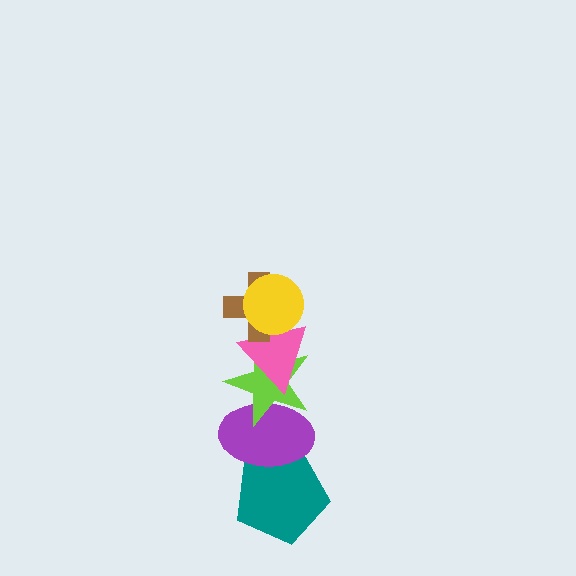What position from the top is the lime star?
The lime star is 4th from the top.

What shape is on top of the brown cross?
The yellow circle is on top of the brown cross.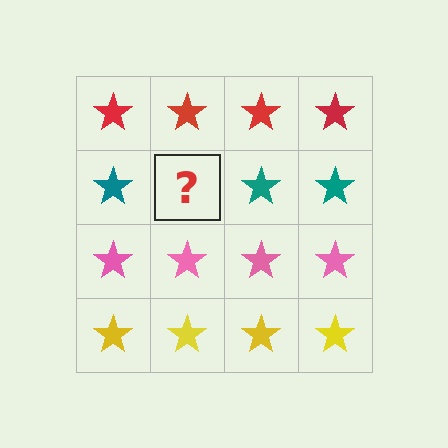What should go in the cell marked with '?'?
The missing cell should contain a teal star.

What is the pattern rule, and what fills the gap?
The rule is that each row has a consistent color. The gap should be filled with a teal star.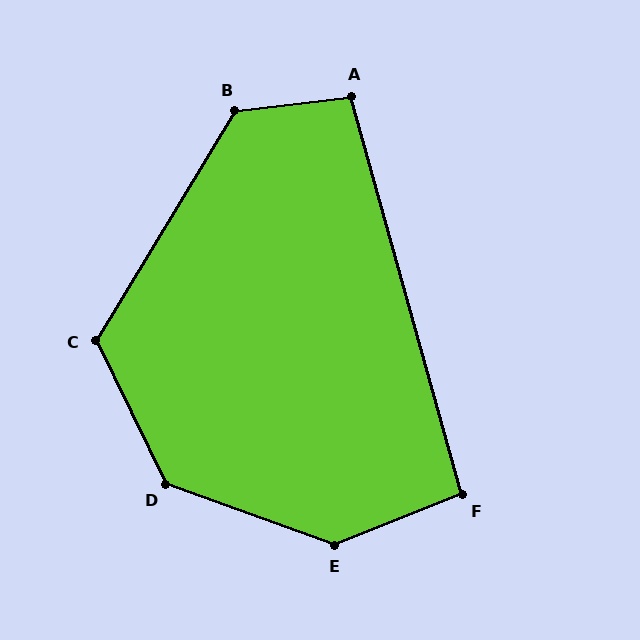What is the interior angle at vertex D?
Approximately 136 degrees (obtuse).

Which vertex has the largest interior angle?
E, at approximately 139 degrees.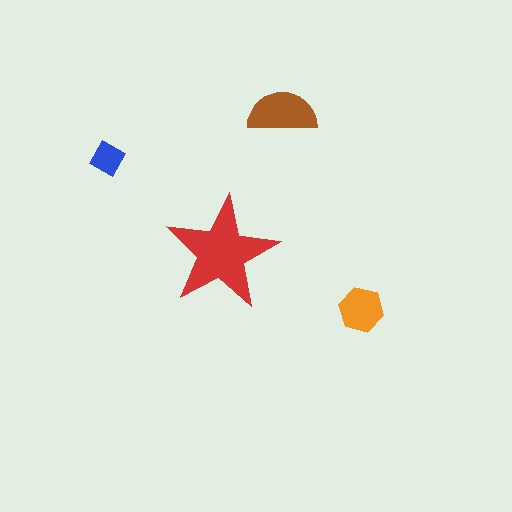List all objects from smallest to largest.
The blue diamond, the orange hexagon, the brown semicircle, the red star.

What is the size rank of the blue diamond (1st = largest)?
4th.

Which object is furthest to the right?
The orange hexagon is rightmost.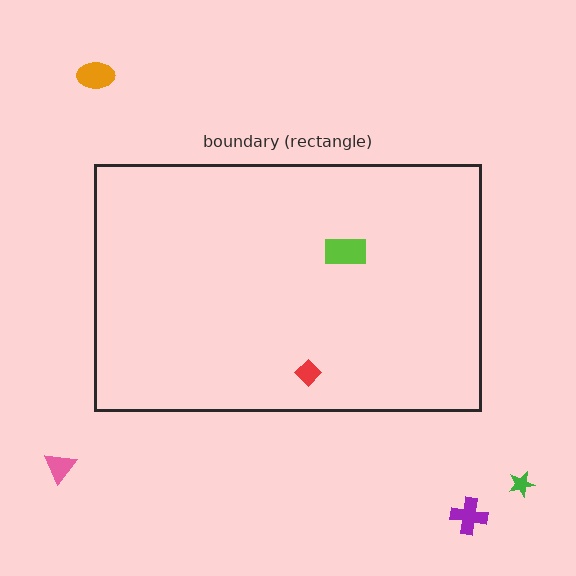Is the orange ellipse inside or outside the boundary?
Outside.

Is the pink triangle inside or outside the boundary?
Outside.